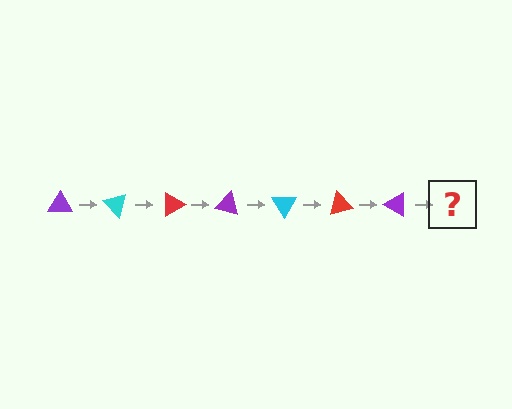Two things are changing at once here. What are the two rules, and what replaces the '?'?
The two rules are that it rotates 45 degrees each step and the color cycles through purple, cyan, and red. The '?' should be a cyan triangle, rotated 315 degrees from the start.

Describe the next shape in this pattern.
It should be a cyan triangle, rotated 315 degrees from the start.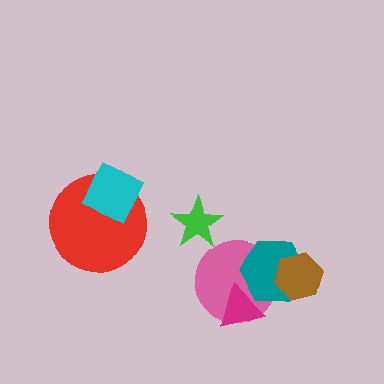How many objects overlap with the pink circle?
2 objects overlap with the pink circle.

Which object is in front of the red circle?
The cyan diamond is in front of the red circle.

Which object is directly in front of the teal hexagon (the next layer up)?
The magenta triangle is directly in front of the teal hexagon.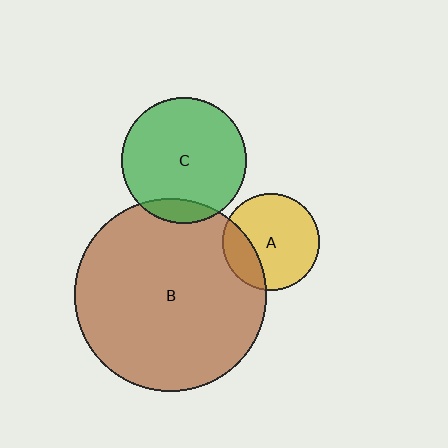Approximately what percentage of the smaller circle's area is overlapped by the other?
Approximately 25%.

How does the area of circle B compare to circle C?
Approximately 2.3 times.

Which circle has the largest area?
Circle B (brown).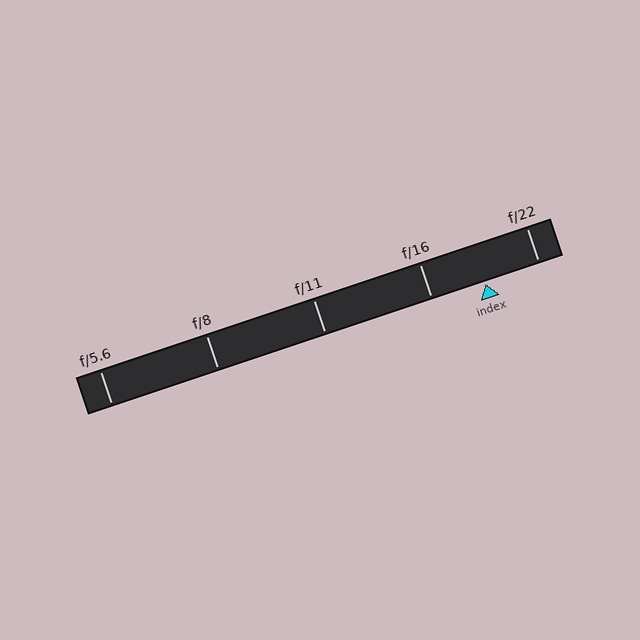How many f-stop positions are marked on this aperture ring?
There are 5 f-stop positions marked.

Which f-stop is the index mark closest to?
The index mark is closest to f/16.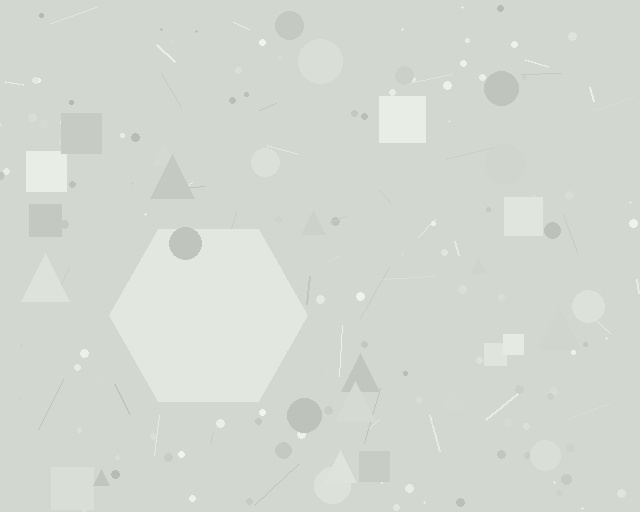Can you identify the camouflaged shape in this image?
The camouflaged shape is a hexagon.